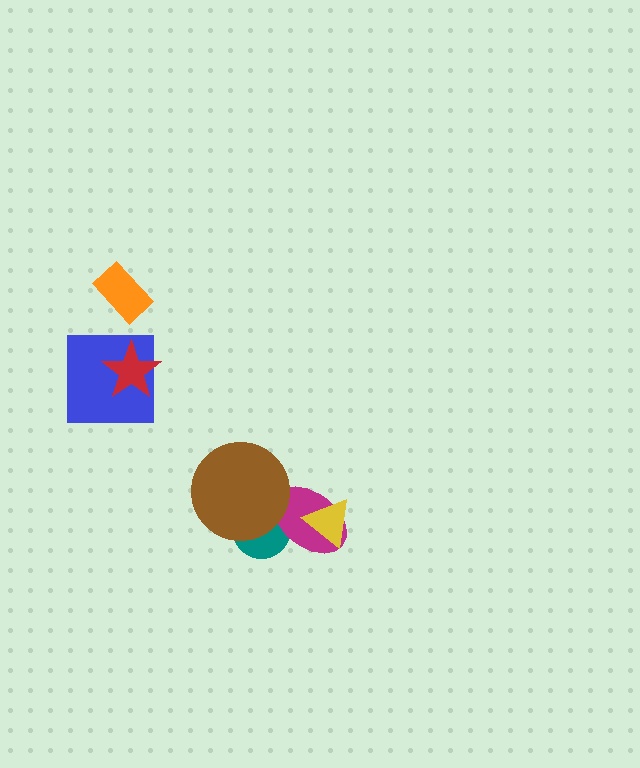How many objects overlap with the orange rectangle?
0 objects overlap with the orange rectangle.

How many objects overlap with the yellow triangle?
1 object overlaps with the yellow triangle.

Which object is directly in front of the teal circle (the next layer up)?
The magenta ellipse is directly in front of the teal circle.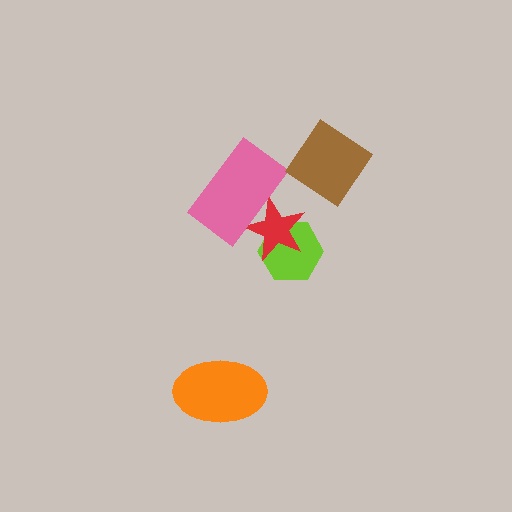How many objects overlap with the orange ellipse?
0 objects overlap with the orange ellipse.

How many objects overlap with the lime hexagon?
1 object overlaps with the lime hexagon.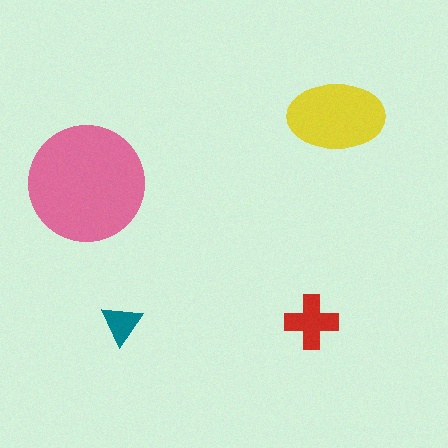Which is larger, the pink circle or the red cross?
The pink circle.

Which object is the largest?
The pink circle.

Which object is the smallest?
The teal triangle.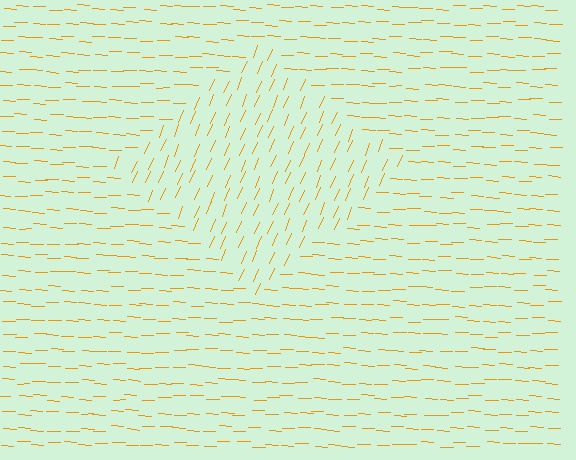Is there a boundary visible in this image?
Yes, there is a texture boundary formed by a change in line orientation.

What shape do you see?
I see a diamond.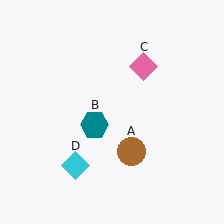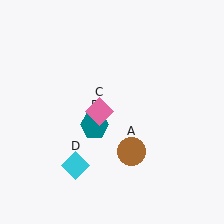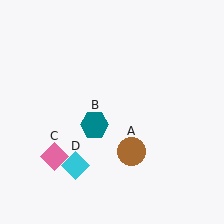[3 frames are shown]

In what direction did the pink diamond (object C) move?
The pink diamond (object C) moved down and to the left.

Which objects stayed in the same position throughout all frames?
Brown circle (object A) and teal hexagon (object B) and cyan diamond (object D) remained stationary.